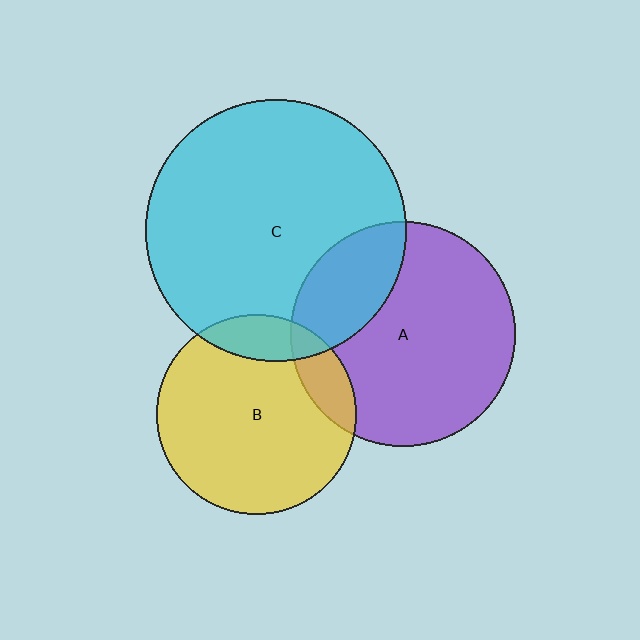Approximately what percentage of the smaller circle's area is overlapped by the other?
Approximately 25%.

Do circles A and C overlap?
Yes.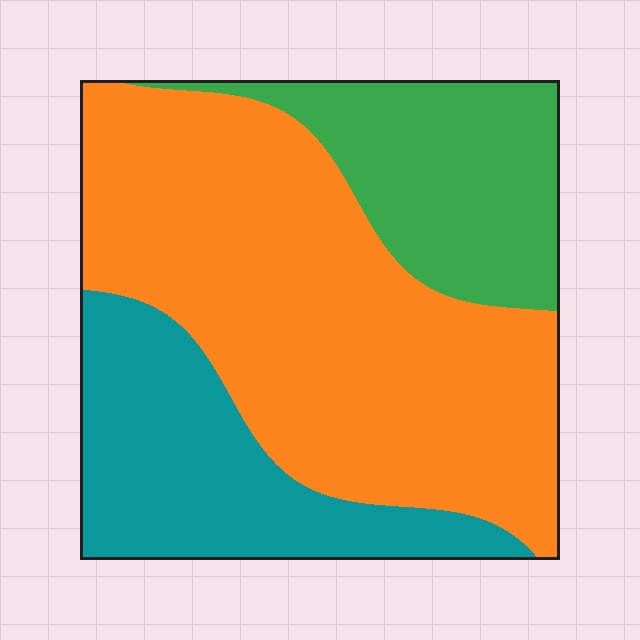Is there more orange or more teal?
Orange.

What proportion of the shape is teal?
Teal covers 24% of the shape.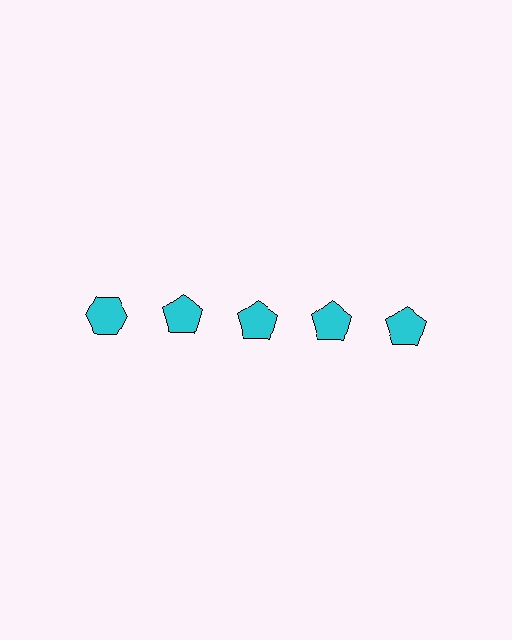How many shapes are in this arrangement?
There are 5 shapes arranged in a grid pattern.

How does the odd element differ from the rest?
It has a different shape: hexagon instead of pentagon.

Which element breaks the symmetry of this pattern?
The cyan hexagon in the top row, leftmost column breaks the symmetry. All other shapes are cyan pentagons.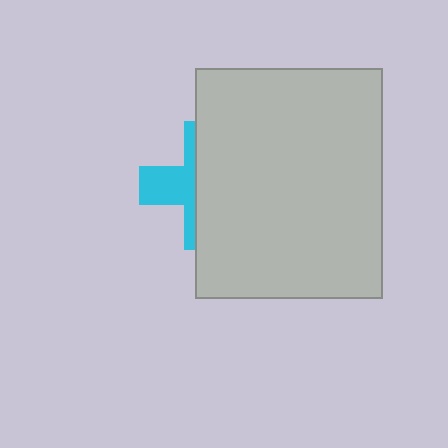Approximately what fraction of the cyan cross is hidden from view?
Roughly 62% of the cyan cross is hidden behind the light gray rectangle.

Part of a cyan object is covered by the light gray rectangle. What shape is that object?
It is a cross.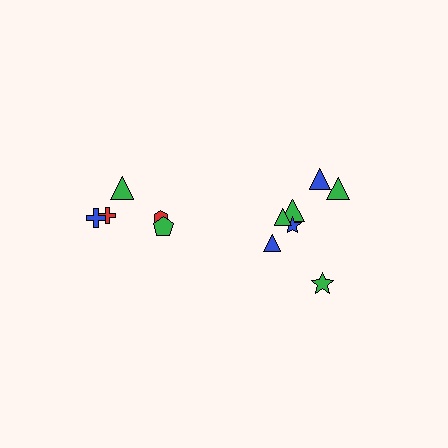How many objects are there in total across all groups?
There are 12 objects.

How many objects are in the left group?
There are 5 objects.